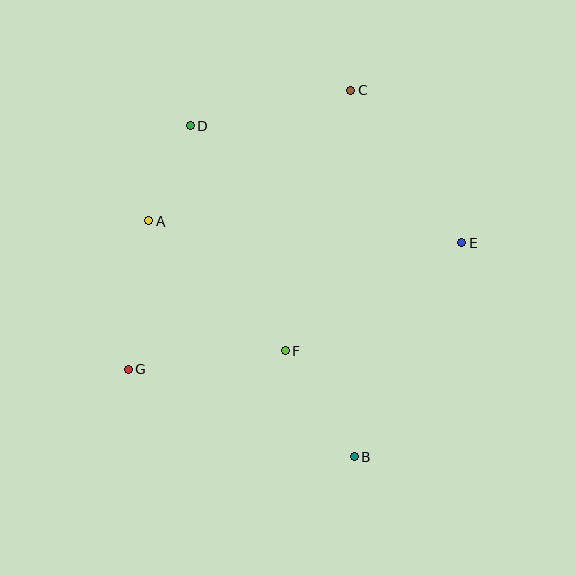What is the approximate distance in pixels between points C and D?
The distance between C and D is approximately 165 pixels.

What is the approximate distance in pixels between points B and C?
The distance between B and C is approximately 366 pixels.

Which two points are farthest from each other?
Points B and D are farthest from each other.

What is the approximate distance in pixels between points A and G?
The distance between A and G is approximately 150 pixels.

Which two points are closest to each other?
Points A and D are closest to each other.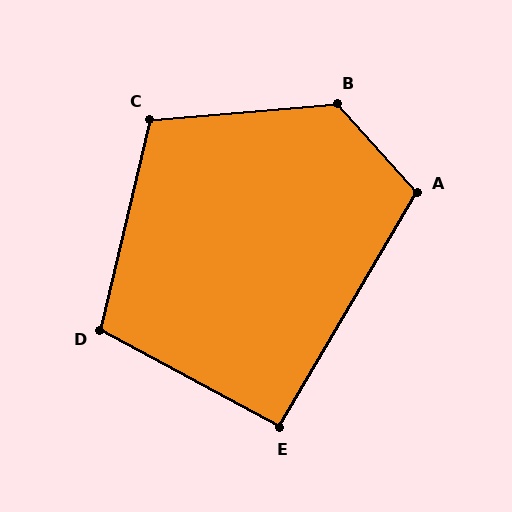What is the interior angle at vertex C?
Approximately 108 degrees (obtuse).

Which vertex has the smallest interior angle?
E, at approximately 92 degrees.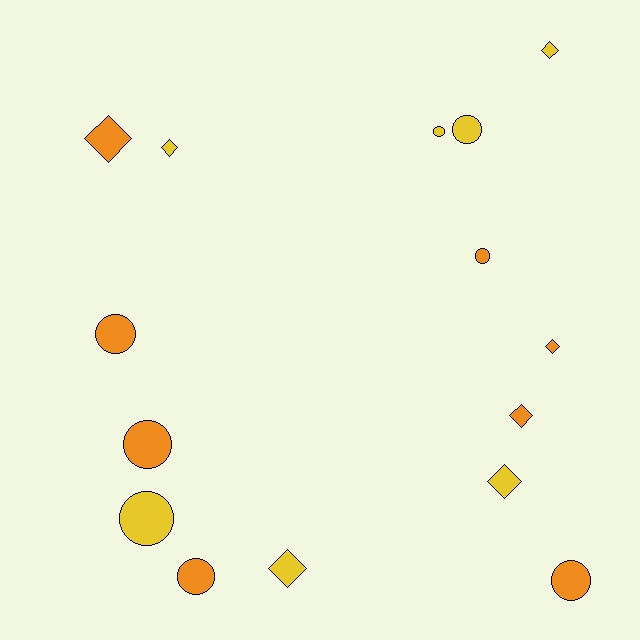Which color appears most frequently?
Orange, with 8 objects.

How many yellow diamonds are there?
There are 4 yellow diamonds.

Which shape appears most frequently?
Circle, with 8 objects.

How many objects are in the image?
There are 15 objects.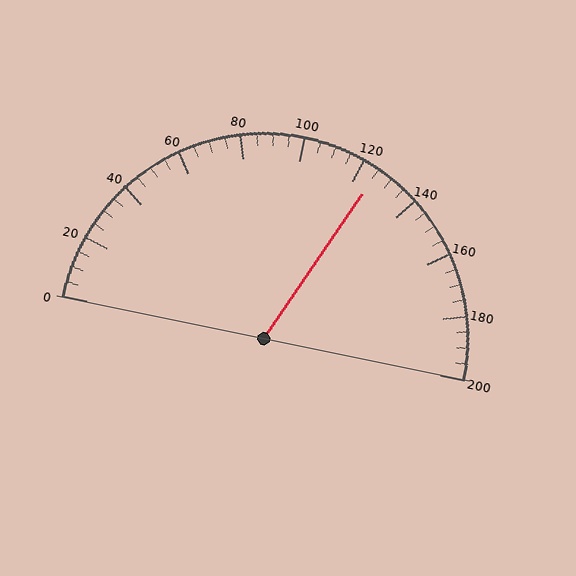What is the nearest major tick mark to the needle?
The nearest major tick mark is 120.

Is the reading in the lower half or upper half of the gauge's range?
The reading is in the upper half of the range (0 to 200).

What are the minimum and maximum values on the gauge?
The gauge ranges from 0 to 200.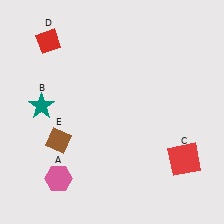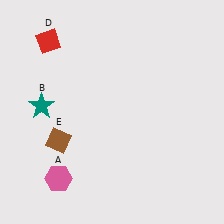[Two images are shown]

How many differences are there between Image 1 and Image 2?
There is 1 difference between the two images.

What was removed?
The red square (C) was removed in Image 2.